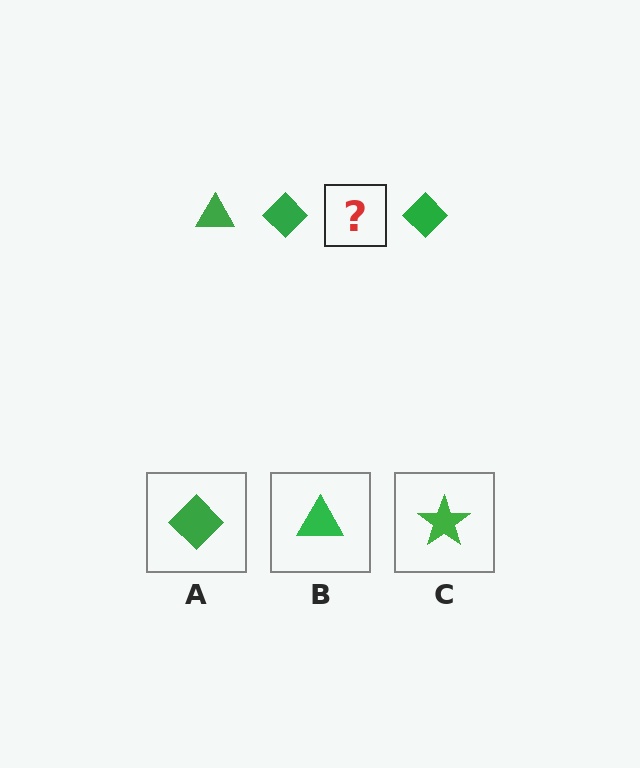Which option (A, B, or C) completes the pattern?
B.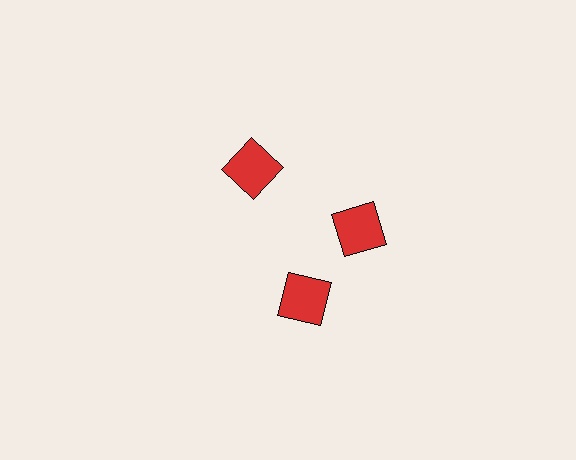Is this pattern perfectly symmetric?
No. The 3 red squares are arranged in a ring, but one element near the 7 o'clock position is rotated out of alignment along the ring, breaking the 3-fold rotational symmetry.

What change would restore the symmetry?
The symmetry would be restored by rotating it back into even spacing with its neighbors so that all 3 squares sit at equal angles and equal distance from the center.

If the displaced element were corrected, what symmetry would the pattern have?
It would have 3-fold rotational symmetry — the pattern would map onto itself every 120 degrees.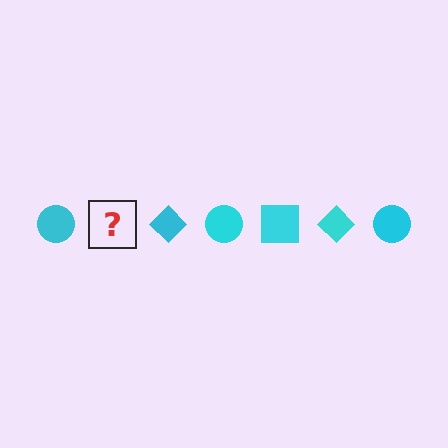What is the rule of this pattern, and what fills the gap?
The rule is that the pattern cycles through circle, square, diamond shapes in cyan. The gap should be filled with a cyan square.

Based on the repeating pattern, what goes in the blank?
The blank should be a cyan square.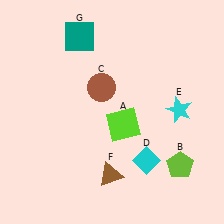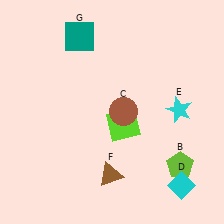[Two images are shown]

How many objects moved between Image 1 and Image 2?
2 objects moved between the two images.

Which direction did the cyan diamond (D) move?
The cyan diamond (D) moved right.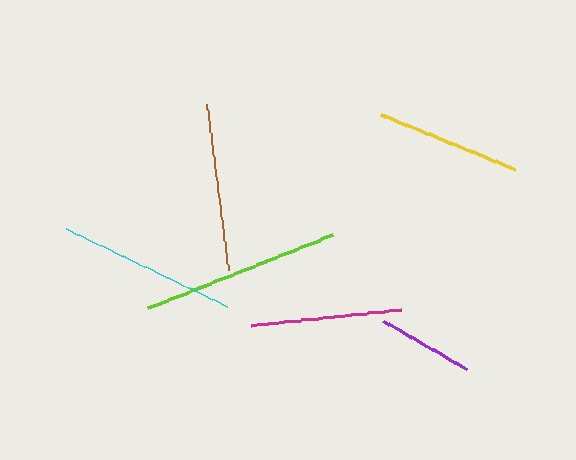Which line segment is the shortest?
The purple line is the shortest at approximately 95 pixels.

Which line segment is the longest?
The lime line is the longest at approximately 199 pixels.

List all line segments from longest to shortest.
From longest to shortest: lime, cyan, brown, magenta, yellow, purple.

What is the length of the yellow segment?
The yellow segment is approximately 145 pixels long.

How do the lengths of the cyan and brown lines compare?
The cyan and brown lines are approximately the same length.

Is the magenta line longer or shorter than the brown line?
The brown line is longer than the magenta line.